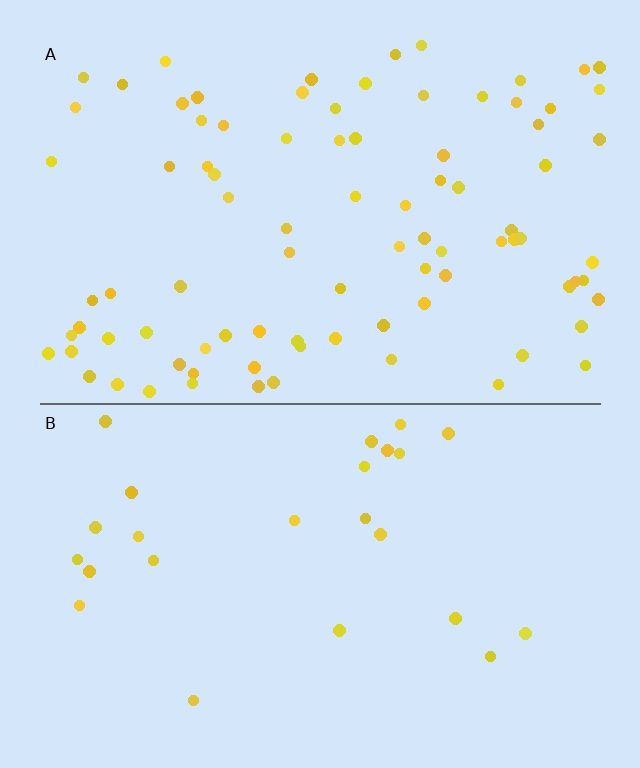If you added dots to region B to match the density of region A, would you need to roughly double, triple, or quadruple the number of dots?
Approximately triple.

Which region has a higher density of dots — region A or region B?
A (the top).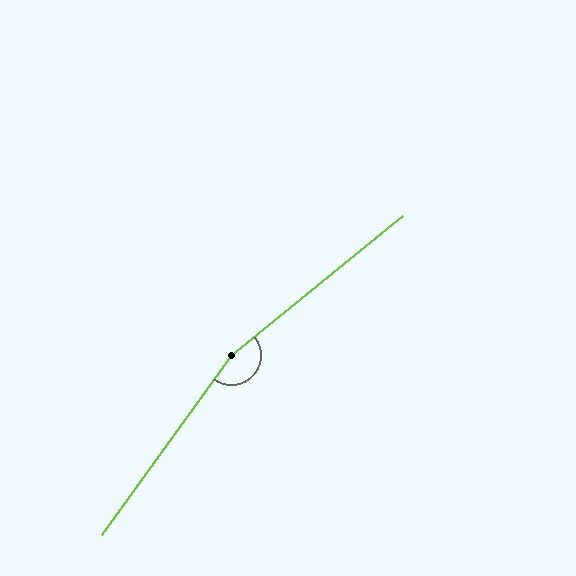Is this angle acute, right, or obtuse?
It is obtuse.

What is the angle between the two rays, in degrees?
Approximately 165 degrees.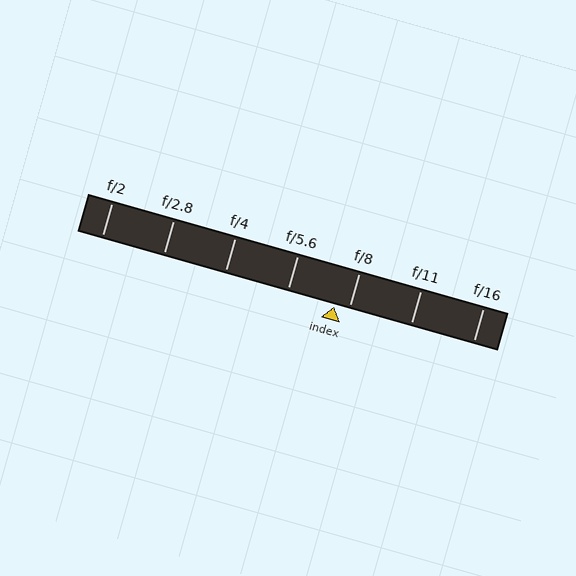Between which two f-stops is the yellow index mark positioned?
The index mark is between f/5.6 and f/8.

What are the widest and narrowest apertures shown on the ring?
The widest aperture shown is f/2 and the narrowest is f/16.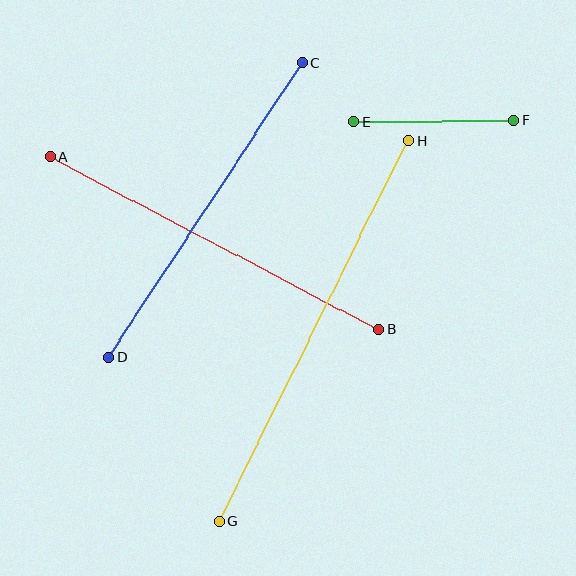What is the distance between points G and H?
The distance is approximately 425 pixels.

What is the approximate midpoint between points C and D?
The midpoint is at approximately (205, 210) pixels.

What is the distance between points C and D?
The distance is approximately 352 pixels.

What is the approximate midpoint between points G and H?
The midpoint is at approximately (314, 331) pixels.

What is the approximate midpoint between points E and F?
The midpoint is at approximately (434, 121) pixels.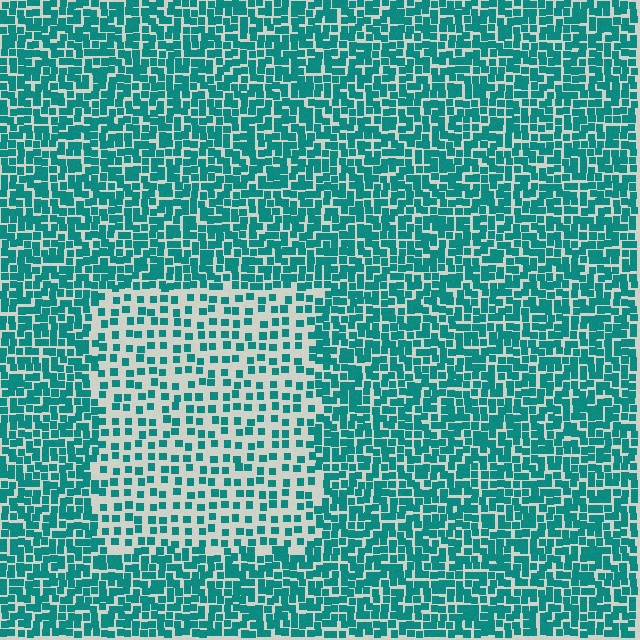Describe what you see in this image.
The image contains small teal elements arranged at two different densities. A rectangle-shaped region is visible where the elements are less densely packed than the surrounding area.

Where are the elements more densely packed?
The elements are more densely packed outside the rectangle boundary.